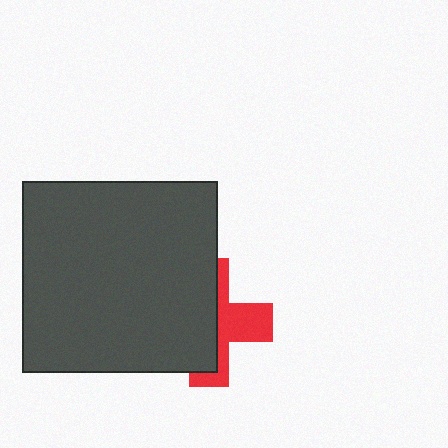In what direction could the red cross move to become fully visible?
The red cross could move right. That would shift it out from behind the dark gray rectangle entirely.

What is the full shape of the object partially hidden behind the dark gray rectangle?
The partially hidden object is a red cross.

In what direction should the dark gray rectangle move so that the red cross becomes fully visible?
The dark gray rectangle should move left. That is the shortest direction to clear the overlap and leave the red cross fully visible.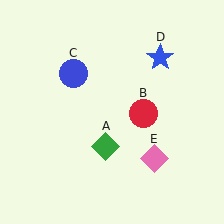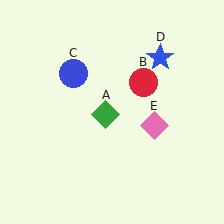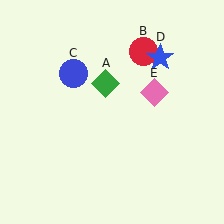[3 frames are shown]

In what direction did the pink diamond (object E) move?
The pink diamond (object E) moved up.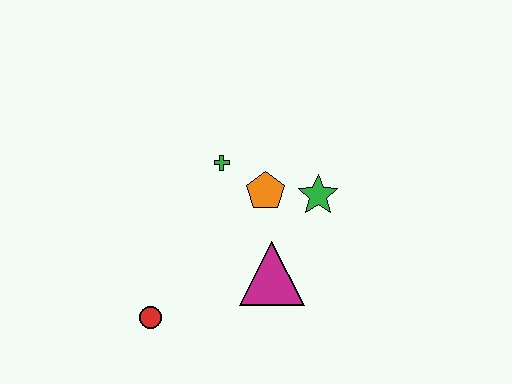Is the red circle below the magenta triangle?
Yes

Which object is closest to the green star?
The orange pentagon is closest to the green star.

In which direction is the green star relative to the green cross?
The green star is to the right of the green cross.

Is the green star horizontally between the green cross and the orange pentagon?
No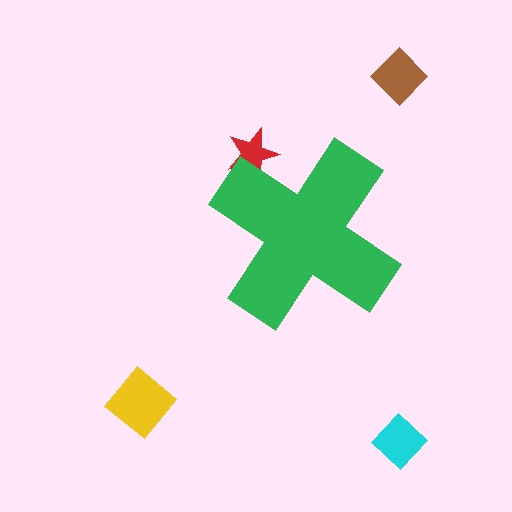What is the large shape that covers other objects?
A green cross.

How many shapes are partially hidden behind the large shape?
1 shape is partially hidden.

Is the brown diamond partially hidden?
No, the brown diamond is fully visible.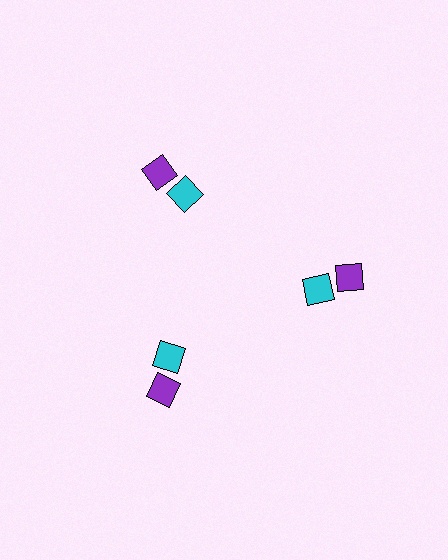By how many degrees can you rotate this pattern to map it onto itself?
The pattern maps onto itself every 120 degrees of rotation.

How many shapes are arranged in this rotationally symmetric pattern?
There are 6 shapes, arranged in 3 groups of 2.